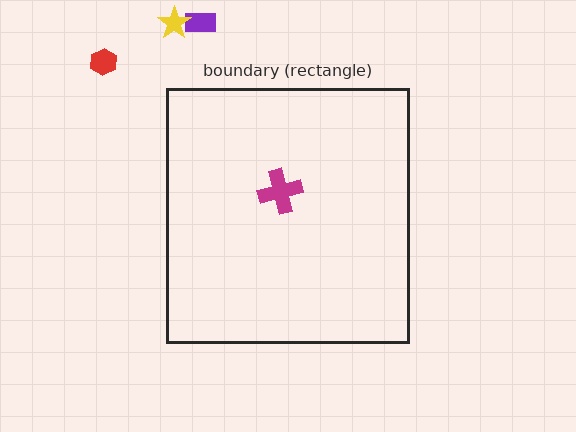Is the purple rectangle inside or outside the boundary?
Outside.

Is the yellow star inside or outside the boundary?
Outside.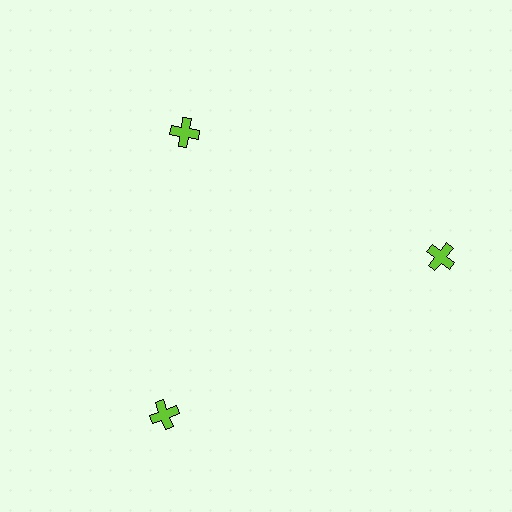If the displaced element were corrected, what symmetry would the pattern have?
It would have 3-fold rotational symmetry — the pattern would map onto itself every 120 degrees.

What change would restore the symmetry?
The symmetry would be restored by moving it outward, back onto the ring so that all 3 crosses sit at equal angles and equal distance from the center.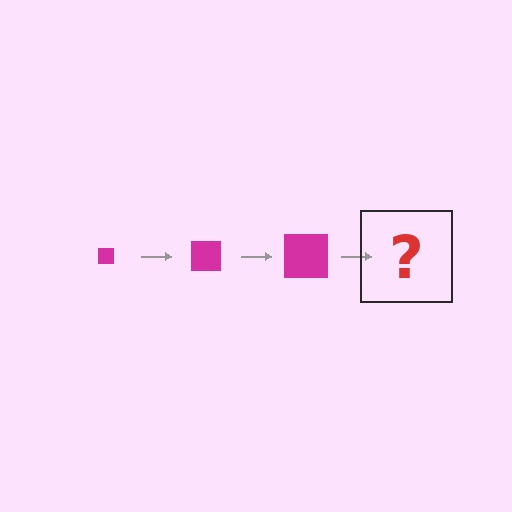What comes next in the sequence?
The next element should be a magenta square, larger than the previous one.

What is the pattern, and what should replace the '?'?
The pattern is that the square gets progressively larger each step. The '?' should be a magenta square, larger than the previous one.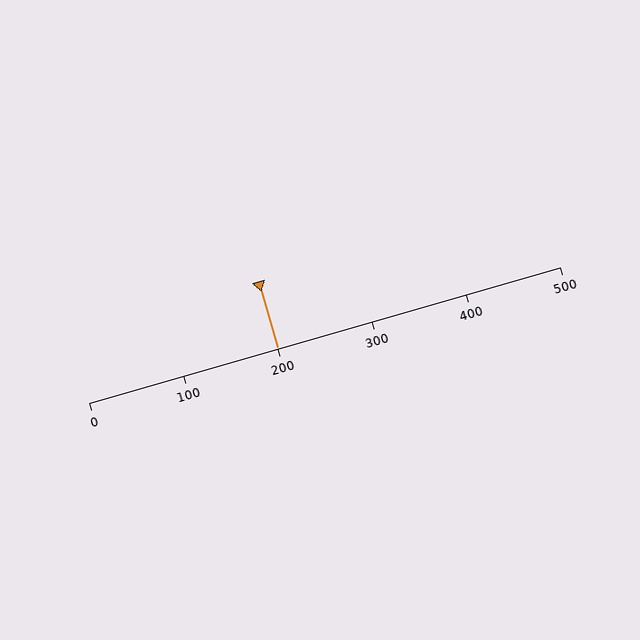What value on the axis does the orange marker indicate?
The marker indicates approximately 200.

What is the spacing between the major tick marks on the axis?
The major ticks are spaced 100 apart.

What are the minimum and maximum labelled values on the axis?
The axis runs from 0 to 500.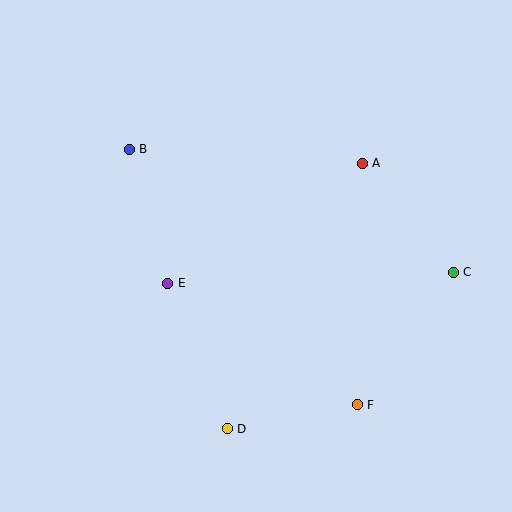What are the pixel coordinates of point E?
Point E is at (168, 283).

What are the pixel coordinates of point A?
Point A is at (362, 163).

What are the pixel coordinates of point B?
Point B is at (129, 149).